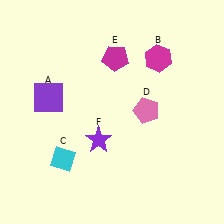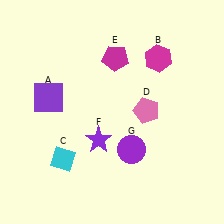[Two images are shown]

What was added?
A purple circle (G) was added in Image 2.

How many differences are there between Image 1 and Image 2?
There is 1 difference between the two images.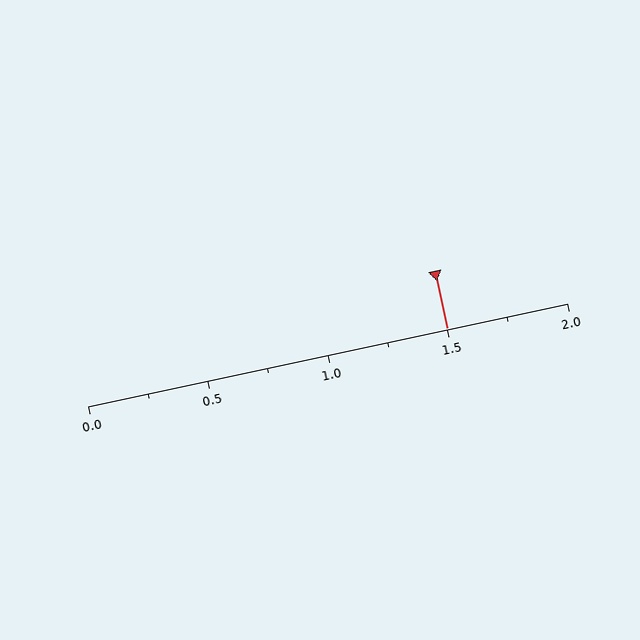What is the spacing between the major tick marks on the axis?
The major ticks are spaced 0.5 apart.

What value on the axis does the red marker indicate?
The marker indicates approximately 1.5.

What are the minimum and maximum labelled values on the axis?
The axis runs from 0.0 to 2.0.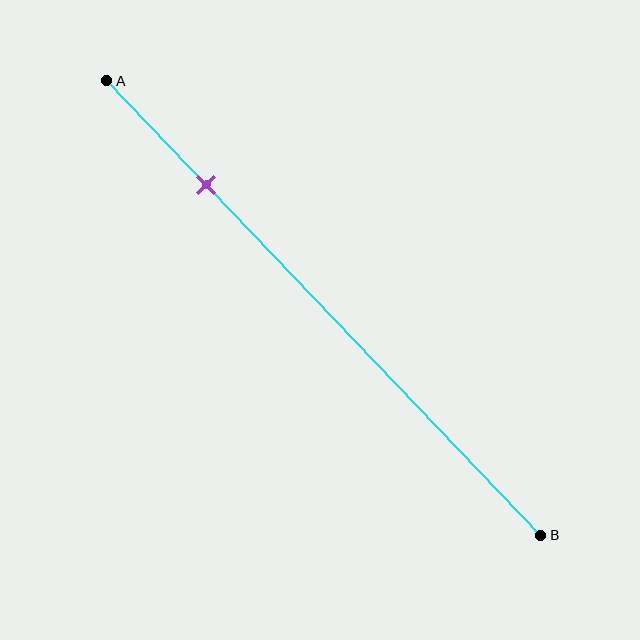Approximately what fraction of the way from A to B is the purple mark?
The purple mark is approximately 25% of the way from A to B.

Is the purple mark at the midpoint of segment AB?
No, the mark is at about 25% from A, not at the 50% midpoint.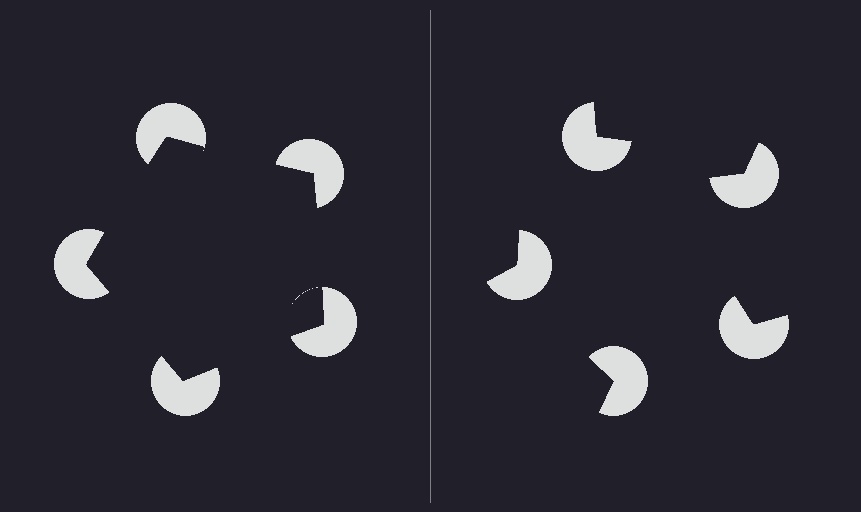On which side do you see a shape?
An illusory pentagon appears on the left side. On the right side the wedge cuts are rotated, so no coherent shape forms.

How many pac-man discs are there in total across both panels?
10 — 5 on each side.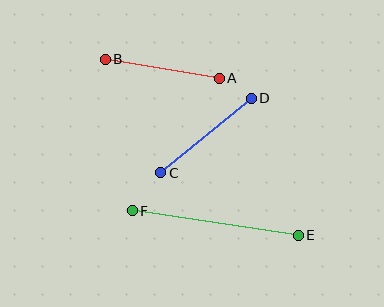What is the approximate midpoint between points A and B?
The midpoint is at approximately (162, 69) pixels.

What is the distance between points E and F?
The distance is approximately 168 pixels.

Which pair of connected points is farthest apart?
Points E and F are farthest apart.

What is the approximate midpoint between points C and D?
The midpoint is at approximately (206, 136) pixels.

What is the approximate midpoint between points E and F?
The midpoint is at approximately (215, 223) pixels.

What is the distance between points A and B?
The distance is approximately 116 pixels.